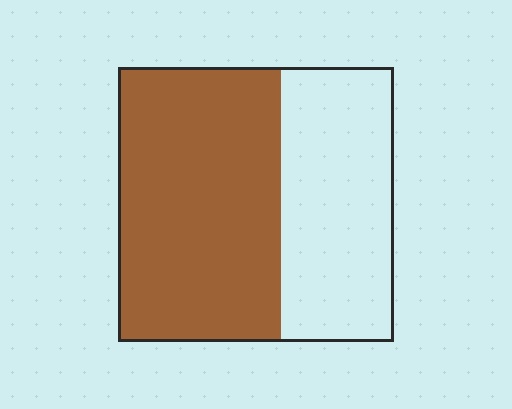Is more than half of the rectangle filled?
Yes.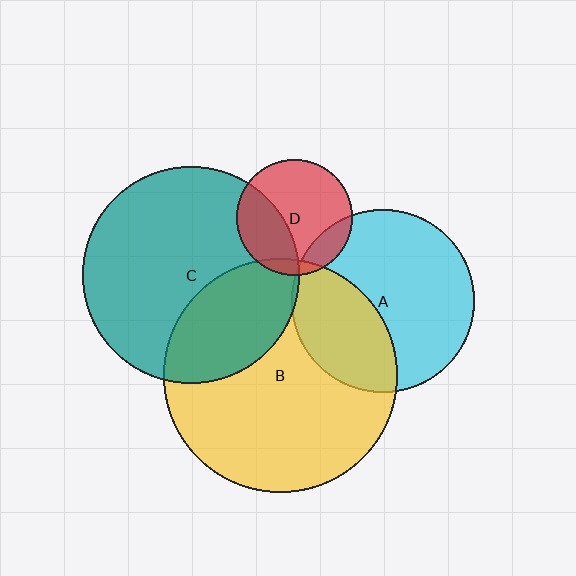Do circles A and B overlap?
Yes.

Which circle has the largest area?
Circle B (yellow).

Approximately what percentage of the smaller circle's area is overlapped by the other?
Approximately 35%.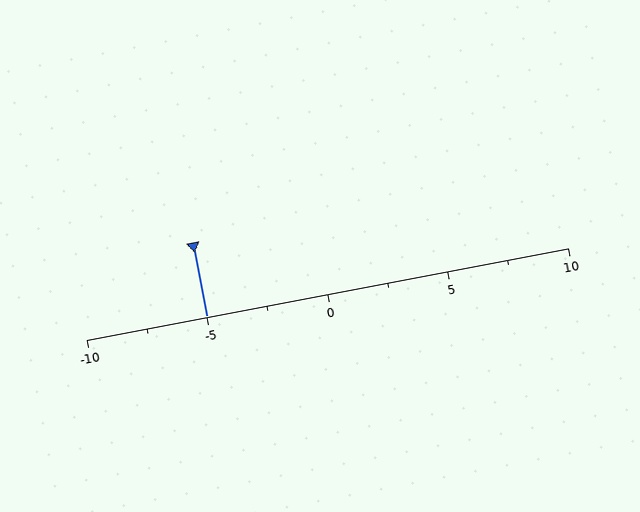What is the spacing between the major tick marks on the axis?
The major ticks are spaced 5 apart.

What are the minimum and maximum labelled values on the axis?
The axis runs from -10 to 10.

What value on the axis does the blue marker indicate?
The marker indicates approximately -5.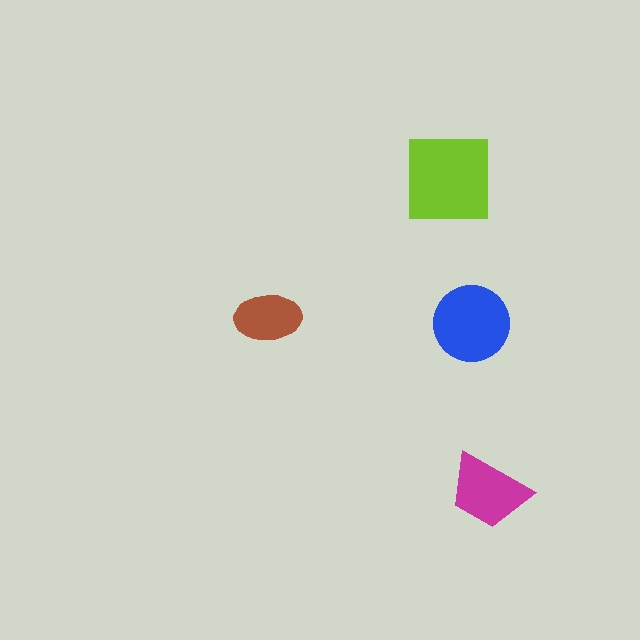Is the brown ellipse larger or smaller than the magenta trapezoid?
Smaller.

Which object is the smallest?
The brown ellipse.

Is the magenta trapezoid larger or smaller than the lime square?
Smaller.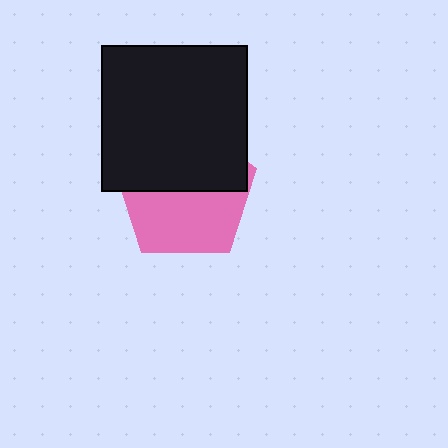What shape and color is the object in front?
The object in front is a black square.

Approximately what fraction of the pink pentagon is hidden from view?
Roughly 49% of the pink pentagon is hidden behind the black square.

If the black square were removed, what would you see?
You would see the complete pink pentagon.